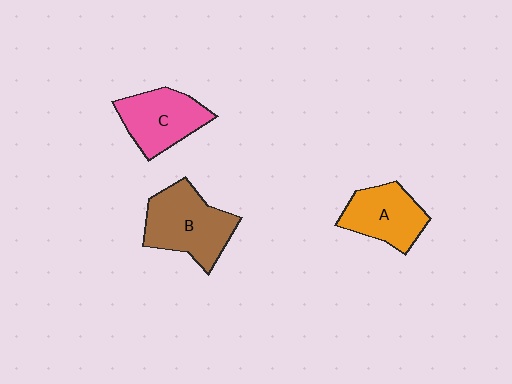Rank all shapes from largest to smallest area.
From largest to smallest: B (brown), C (pink), A (orange).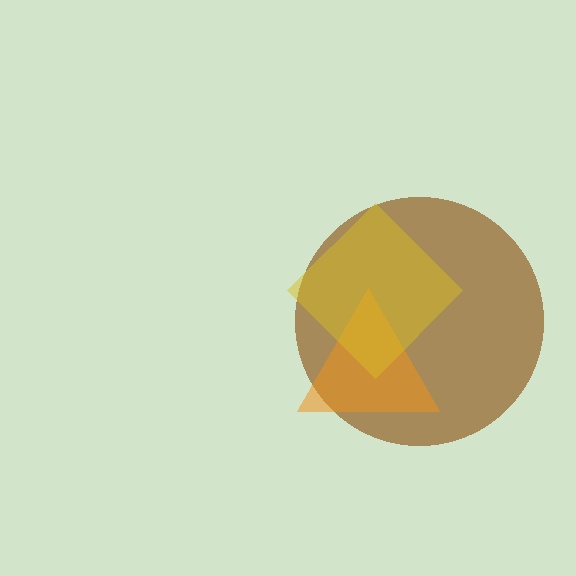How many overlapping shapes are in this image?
There are 3 overlapping shapes in the image.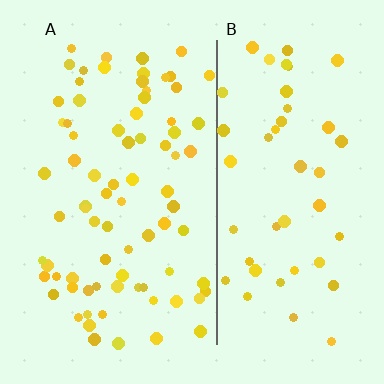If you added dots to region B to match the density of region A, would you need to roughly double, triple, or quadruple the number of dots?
Approximately double.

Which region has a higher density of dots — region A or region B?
A (the left).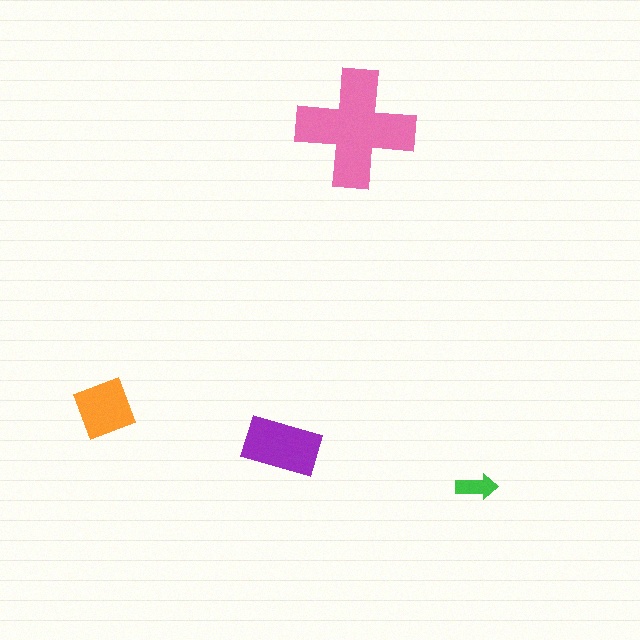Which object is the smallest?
The green arrow.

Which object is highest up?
The pink cross is topmost.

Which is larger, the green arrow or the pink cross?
The pink cross.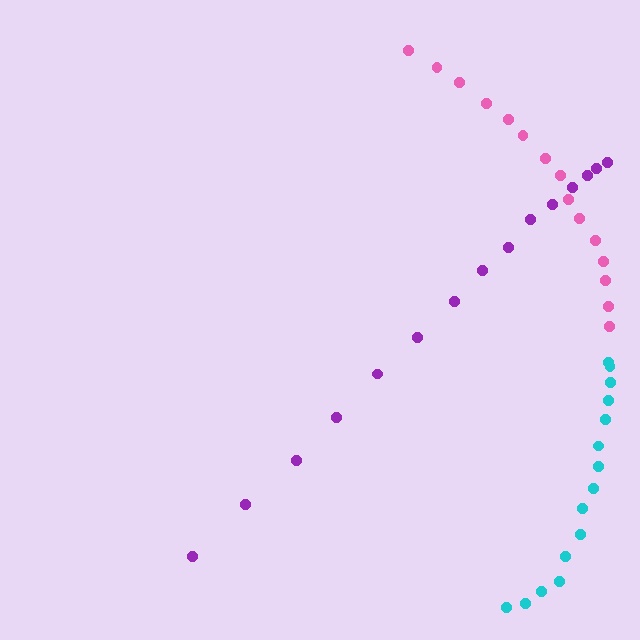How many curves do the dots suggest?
There are 3 distinct paths.